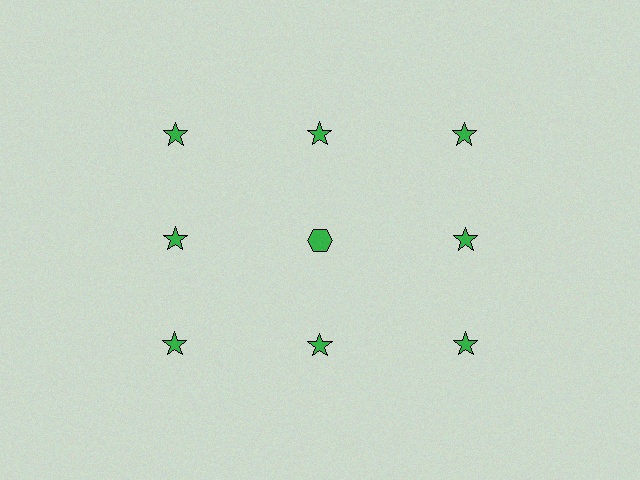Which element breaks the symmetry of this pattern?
The green hexagon in the second row, second from left column breaks the symmetry. All other shapes are green stars.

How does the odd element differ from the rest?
It has a different shape: hexagon instead of star.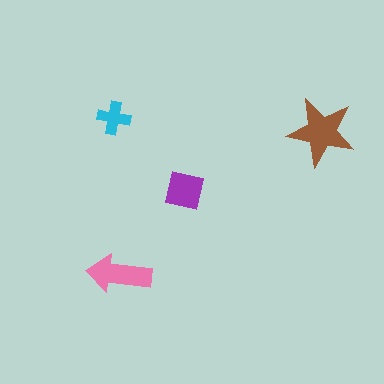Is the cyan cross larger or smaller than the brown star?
Smaller.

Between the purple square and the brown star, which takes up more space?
The brown star.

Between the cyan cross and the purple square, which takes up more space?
The purple square.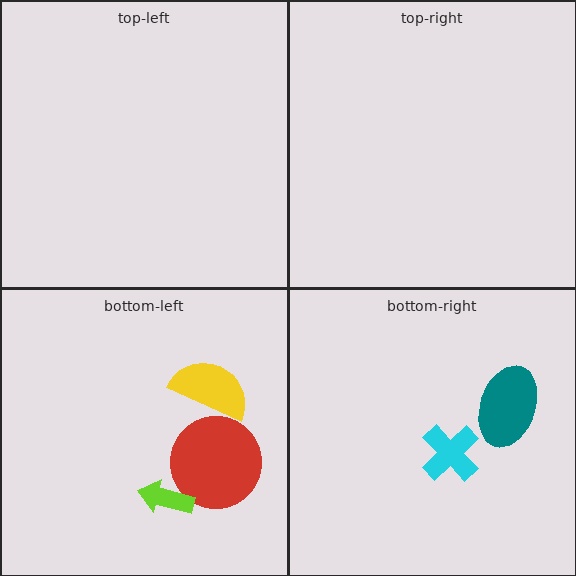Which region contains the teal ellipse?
The bottom-right region.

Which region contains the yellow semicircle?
The bottom-left region.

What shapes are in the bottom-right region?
The cyan cross, the teal ellipse.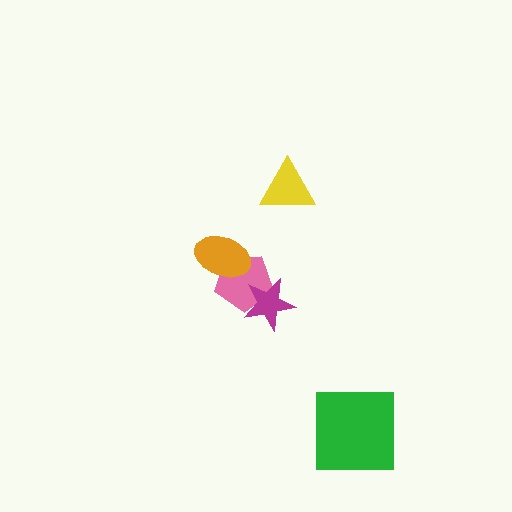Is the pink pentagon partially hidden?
Yes, it is partially covered by another shape.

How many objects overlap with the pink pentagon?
2 objects overlap with the pink pentagon.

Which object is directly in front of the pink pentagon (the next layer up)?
The orange ellipse is directly in front of the pink pentagon.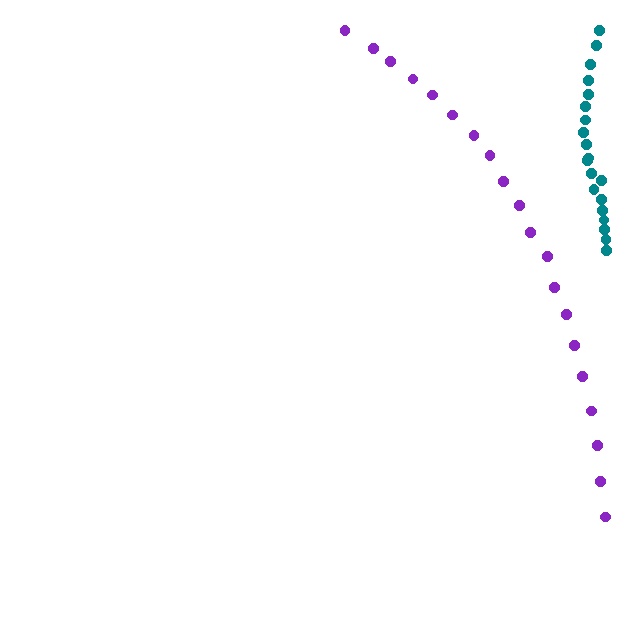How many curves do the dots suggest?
There are 2 distinct paths.